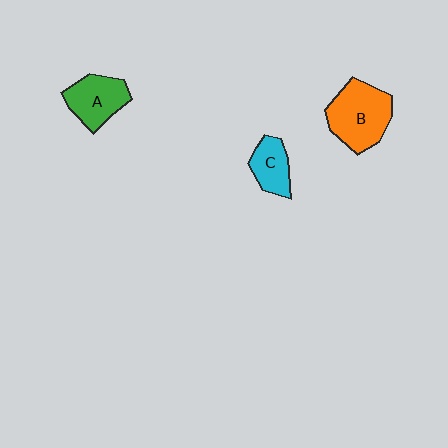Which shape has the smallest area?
Shape C (cyan).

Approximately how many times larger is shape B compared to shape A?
Approximately 1.4 times.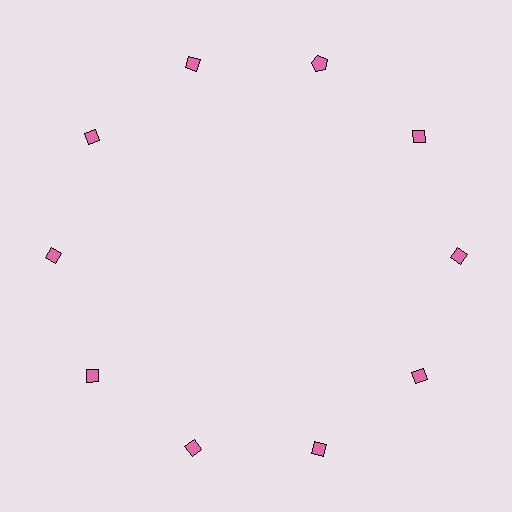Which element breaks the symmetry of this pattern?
The pink pentagon at roughly the 1 o'clock position breaks the symmetry. All other shapes are pink diamonds.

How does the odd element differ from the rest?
It has a different shape: pentagon instead of diamond.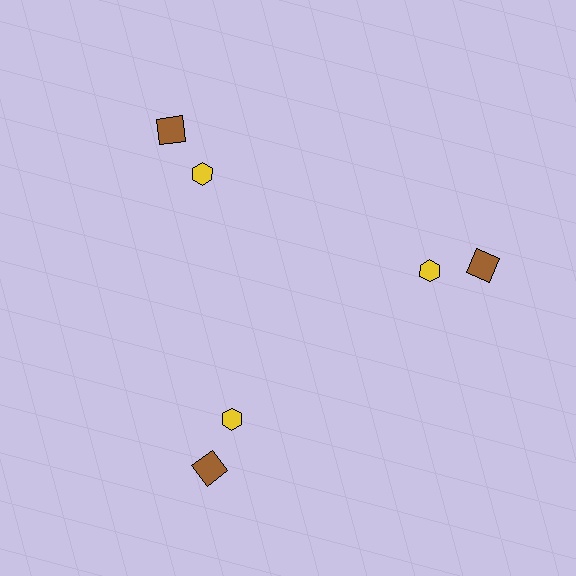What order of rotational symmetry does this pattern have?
This pattern has 3-fold rotational symmetry.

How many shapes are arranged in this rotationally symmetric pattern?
There are 6 shapes, arranged in 3 groups of 2.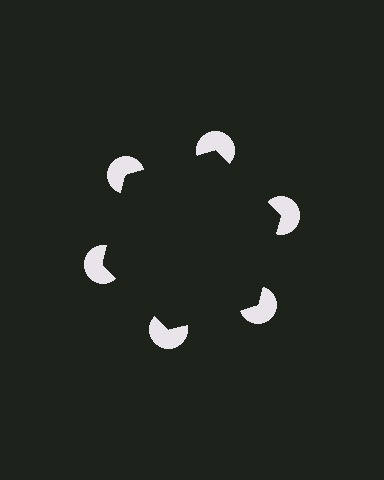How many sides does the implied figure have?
6 sides.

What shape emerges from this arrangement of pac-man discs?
An illusory hexagon — its edges are inferred from the aligned wedge cuts in the pac-man discs, not physically drawn.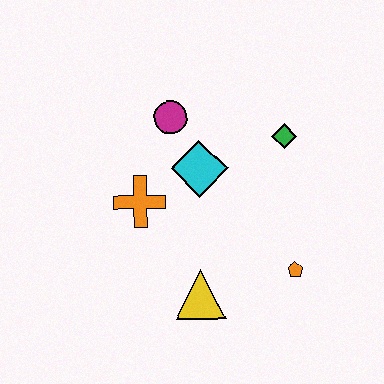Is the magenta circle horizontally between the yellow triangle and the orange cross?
Yes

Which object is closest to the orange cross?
The cyan diamond is closest to the orange cross.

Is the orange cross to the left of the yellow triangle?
Yes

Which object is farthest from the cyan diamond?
The orange pentagon is farthest from the cyan diamond.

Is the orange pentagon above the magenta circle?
No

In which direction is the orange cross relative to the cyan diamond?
The orange cross is to the left of the cyan diamond.